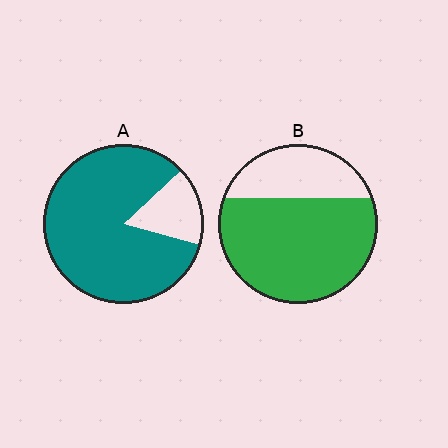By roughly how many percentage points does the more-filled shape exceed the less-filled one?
By roughly 15 percentage points (A over B).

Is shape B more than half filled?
Yes.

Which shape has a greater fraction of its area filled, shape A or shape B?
Shape A.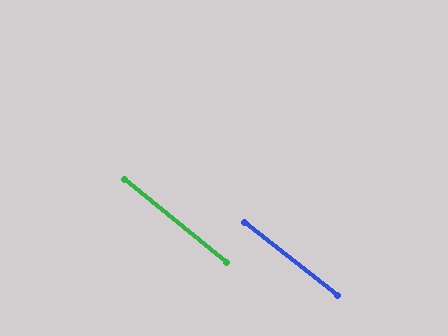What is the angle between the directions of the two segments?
Approximately 1 degree.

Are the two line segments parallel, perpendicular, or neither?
Parallel — their directions differ by only 0.9°.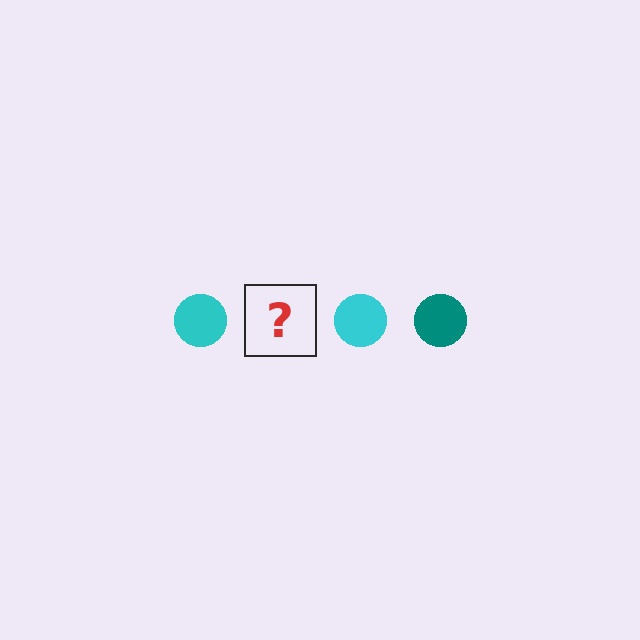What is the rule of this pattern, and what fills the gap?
The rule is that the pattern cycles through cyan, teal circles. The gap should be filled with a teal circle.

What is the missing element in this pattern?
The missing element is a teal circle.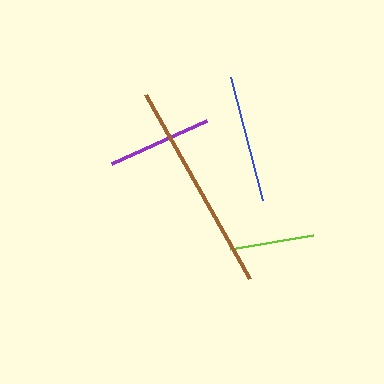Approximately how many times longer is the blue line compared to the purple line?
The blue line is approximately 1.2 times the length of the purple line.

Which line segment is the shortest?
The lime line is the shortest at approximately 84 pixels.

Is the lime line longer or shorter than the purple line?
The purple line is longer than the lime line.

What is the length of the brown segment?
The brown segment is approximately 211 pixels long.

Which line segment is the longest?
The brown line is the longest at approximately 211 pixels.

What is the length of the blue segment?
The blue segment is approximately 128 pixels long.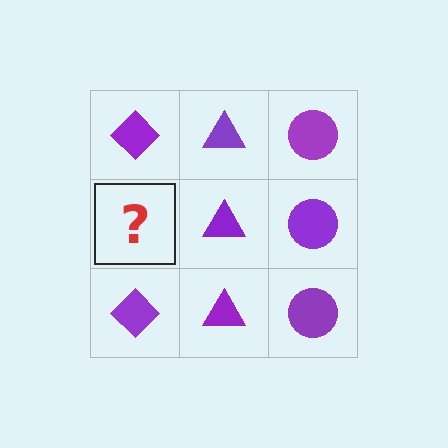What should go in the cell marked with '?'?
The missing cell should contain a purple diamond.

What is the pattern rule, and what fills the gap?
The rule is that each column has a consistent shape. The gap should be filled with a purple diamond.